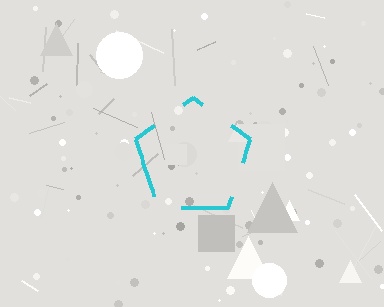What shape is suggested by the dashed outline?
The dashed outline suggests a pentagon.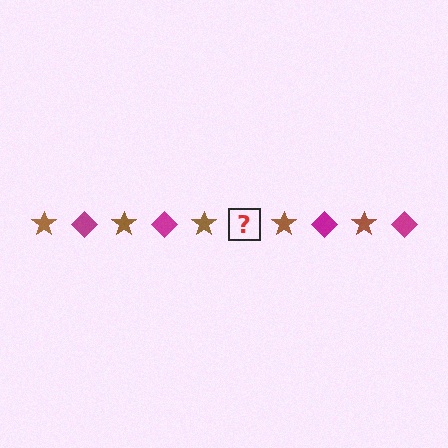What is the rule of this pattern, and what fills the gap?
The rule is that the pattern alternates between brown star and magenta diamond. The gap should be filled with a magenta diamond.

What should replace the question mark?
The question mark should be replaced with a magenta diamond.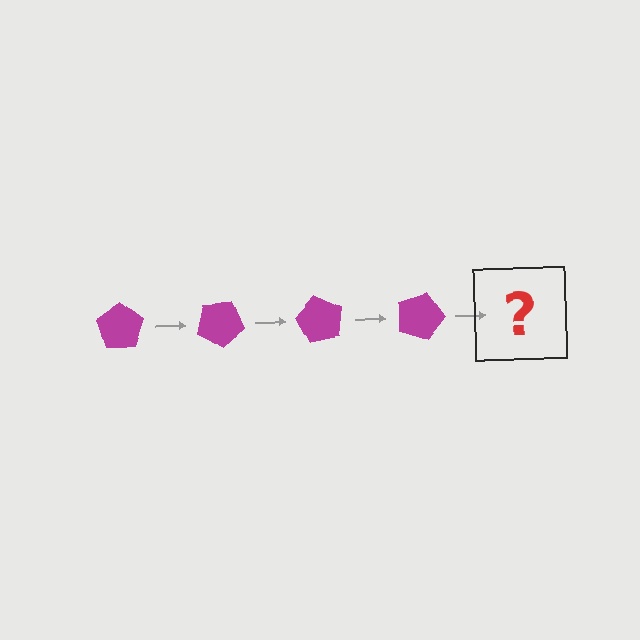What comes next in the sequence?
The next element should be a magenta pentagon rotated 120 degrees.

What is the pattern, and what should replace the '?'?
The pattern is that the pentagon rotates 30 degrees each step. The '?' should be a magenta pentagon rotated 120 degrees.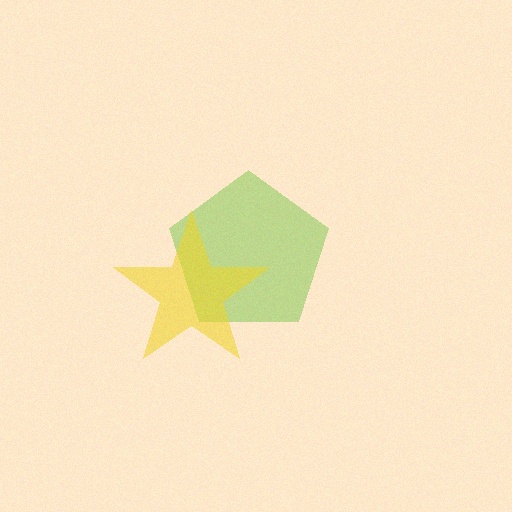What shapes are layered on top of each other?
The layered shapes are: a lime pentagon, a yellow star.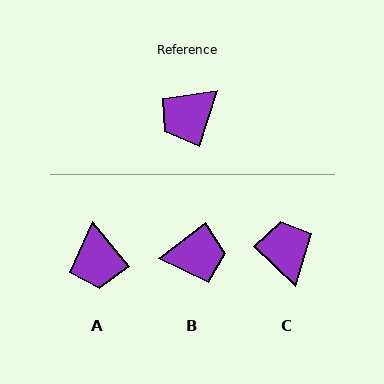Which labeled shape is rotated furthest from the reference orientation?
B, about 146 degrees away.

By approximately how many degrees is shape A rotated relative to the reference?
Approximately 58 degrees counter-clockwise.